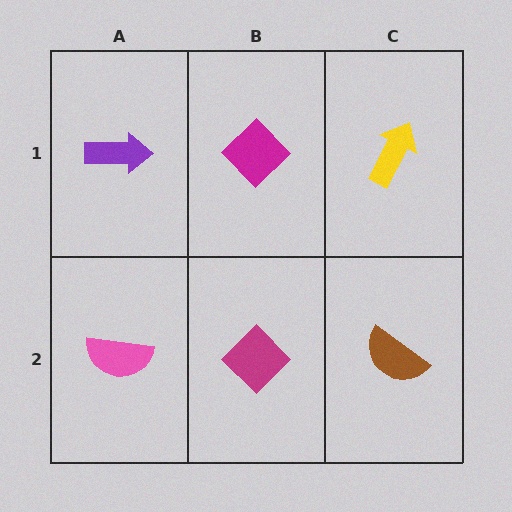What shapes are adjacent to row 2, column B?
A magenta diamond (row 1, column B), a pink semicircle (row 2, column A), a brown semicircle (row 2, column C).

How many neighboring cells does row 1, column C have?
2.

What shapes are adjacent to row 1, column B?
A magenta diamond (row 2, column B), a purple arrow (row 1, column A), a yellow arrow (row 1, column C).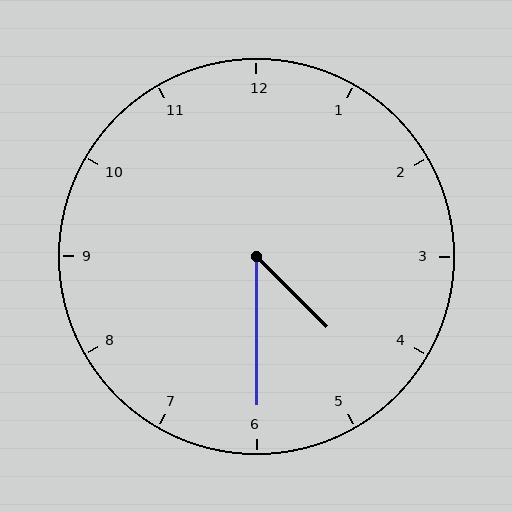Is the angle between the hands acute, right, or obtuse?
It is acute.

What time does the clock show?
4:30.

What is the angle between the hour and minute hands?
Approximately 45 degrees.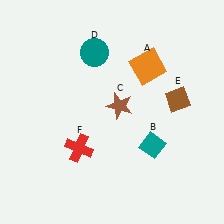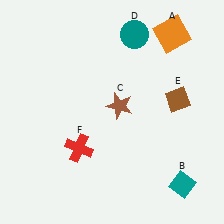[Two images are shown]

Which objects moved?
The objects that moved are: the orange square (A), the teal diamond (B), the teal circle (D).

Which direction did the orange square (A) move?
The orange square (A) moved up.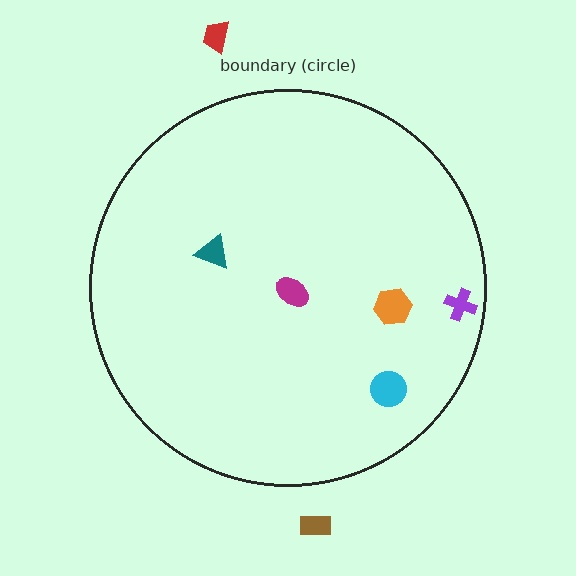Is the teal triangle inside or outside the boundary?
Inside.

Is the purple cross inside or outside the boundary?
Inside.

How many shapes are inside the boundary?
5 inside, 2 outside.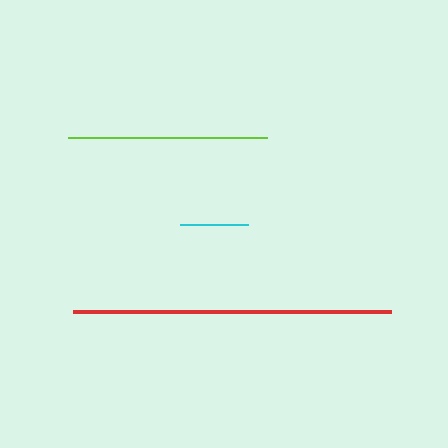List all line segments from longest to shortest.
From longest to shortest: red, lime, cyan.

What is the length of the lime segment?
The lime segment is approximately 198 pixels long.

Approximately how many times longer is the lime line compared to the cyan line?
The lime line is approximately 2.9 times the length of the cyan line.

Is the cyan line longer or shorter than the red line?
The red line is longer than the cyan line.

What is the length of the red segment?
The red segment is approximately 319 pixels long.